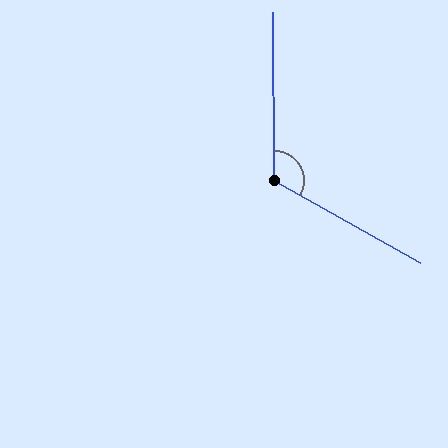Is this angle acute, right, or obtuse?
It is obtuse.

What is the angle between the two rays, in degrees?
Approximately 119 degrees.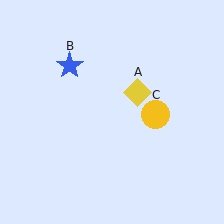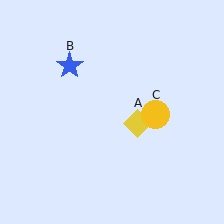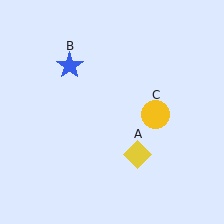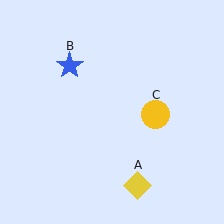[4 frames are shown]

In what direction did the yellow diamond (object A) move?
The yellow diamond (object A) moved down.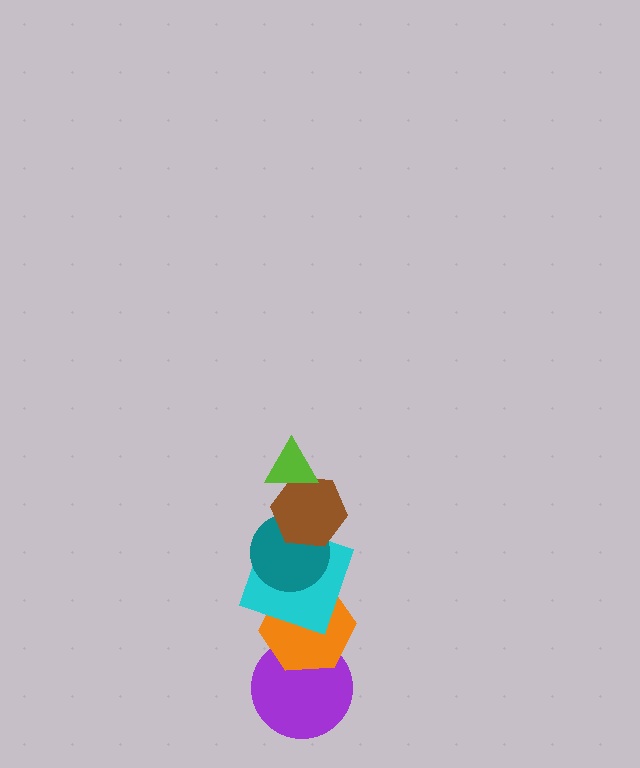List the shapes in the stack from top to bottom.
From top to bottom: the lime triangle, the brown hexagon, the teal circle, the cyan square, the orange hexagon, the purple circle.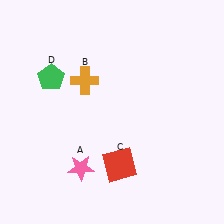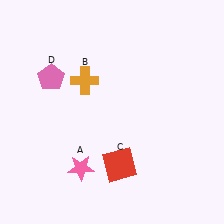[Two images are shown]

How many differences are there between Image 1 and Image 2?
There is 1 difference between the two images.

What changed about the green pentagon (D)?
In Image 1, D is green. In Image 2, it changed to pink.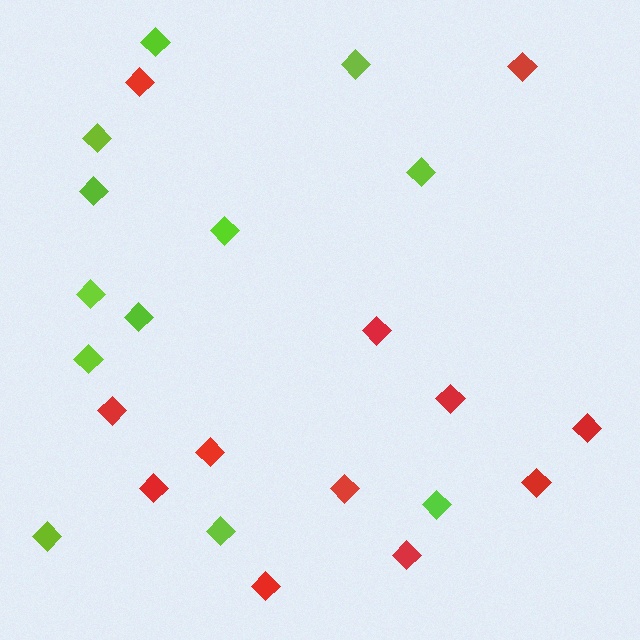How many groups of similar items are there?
There are 2 groups: one group of red diamonds (12) and one group of lime diamonds (12).